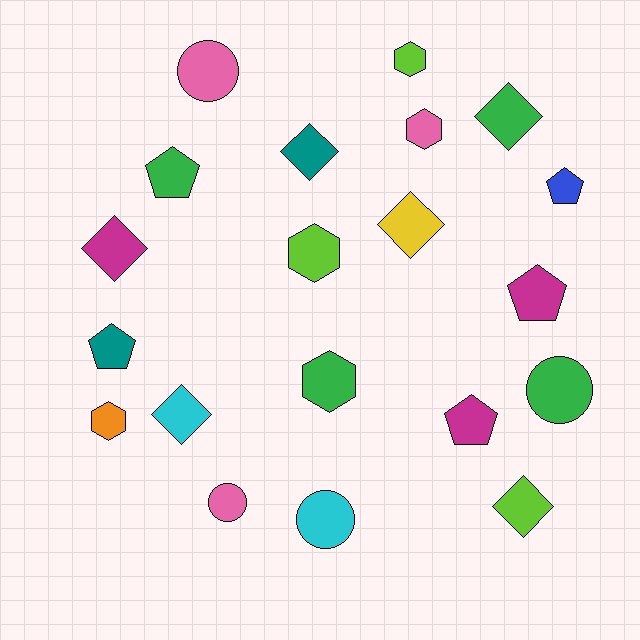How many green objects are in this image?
There are 4 green objects.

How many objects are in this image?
There are 20 objects.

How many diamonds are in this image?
There are 6 diamonds.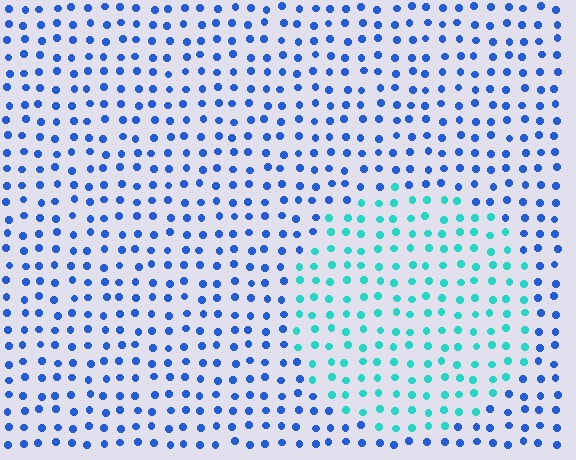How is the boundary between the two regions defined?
The boundary is defined purely by a slight shift in hue (about 48 degrees). Spacing, size, and orientation are identical on both sides.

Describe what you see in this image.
The image is filled with small blue elements in a uniform arrangement. A circle-shaped region is visible where the elements are tinted to a slightly different hue, forming a subtle color boundary.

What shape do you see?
I see a circle.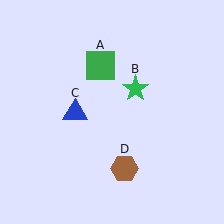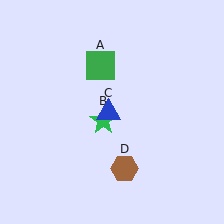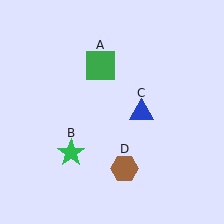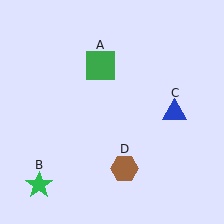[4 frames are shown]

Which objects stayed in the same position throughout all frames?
Green square (object A) and brown hexagon (object D) remained stationary.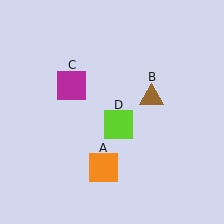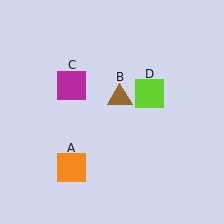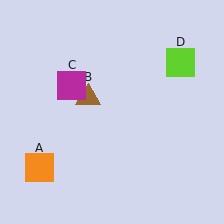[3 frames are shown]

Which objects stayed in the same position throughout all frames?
Magenta square (object C) remained stationary.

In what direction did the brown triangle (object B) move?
The brown triangle (object B) moved left.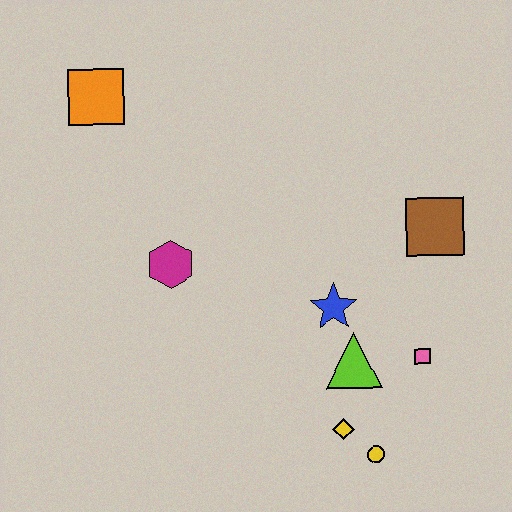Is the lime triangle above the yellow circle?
Yes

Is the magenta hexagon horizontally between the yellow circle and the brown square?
No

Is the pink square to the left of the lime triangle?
No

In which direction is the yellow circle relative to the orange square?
The yellow circle is below the orange square.